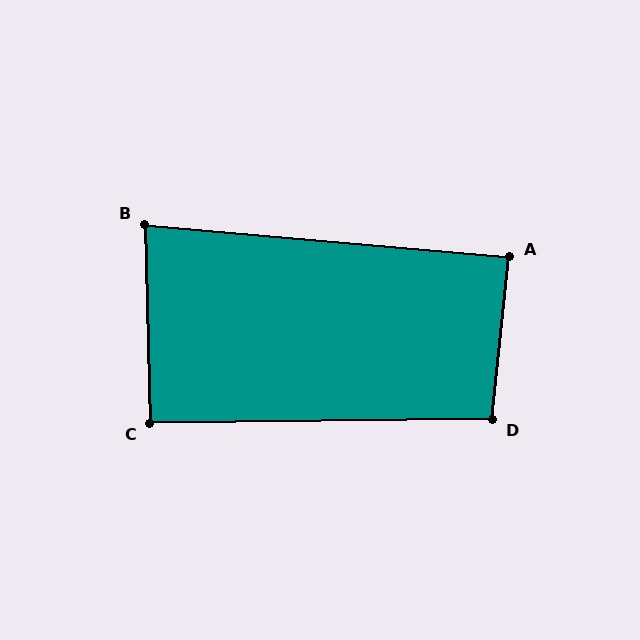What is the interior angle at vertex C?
Approximately 91 degrees (approximately right).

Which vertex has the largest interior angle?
D, at approximately 96 degrees.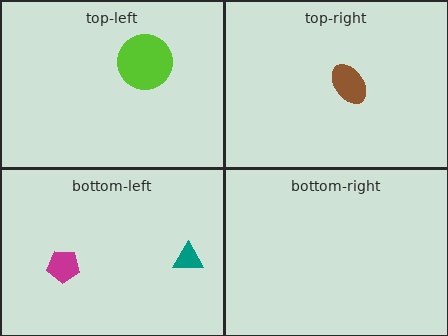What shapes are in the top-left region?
The lime circle.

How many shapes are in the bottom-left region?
2.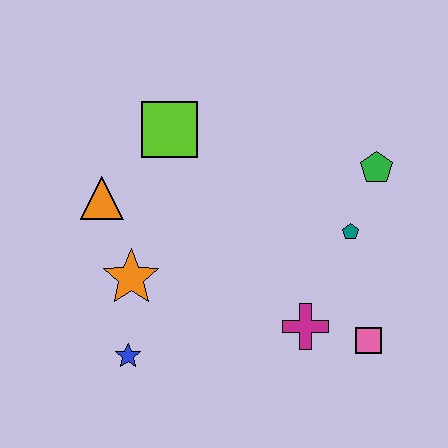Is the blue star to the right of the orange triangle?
Yes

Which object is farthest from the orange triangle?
The pink square is farthest from the orange triangle.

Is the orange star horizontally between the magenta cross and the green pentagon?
No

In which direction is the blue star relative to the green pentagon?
The blue star is to the left of the green pentagon.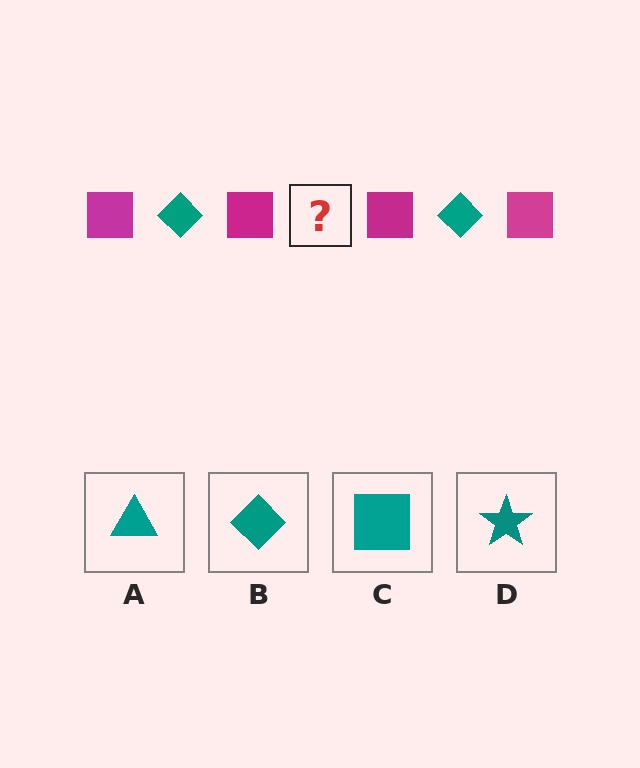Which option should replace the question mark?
Option B.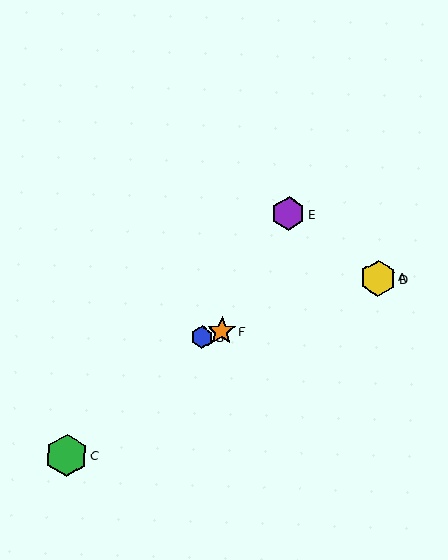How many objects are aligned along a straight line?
4 objects (A, B, D, F) are aligned along a straight line.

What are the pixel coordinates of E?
Object E is at (288, 213).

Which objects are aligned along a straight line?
Objects A, B, D, F are aligned along a straight line.